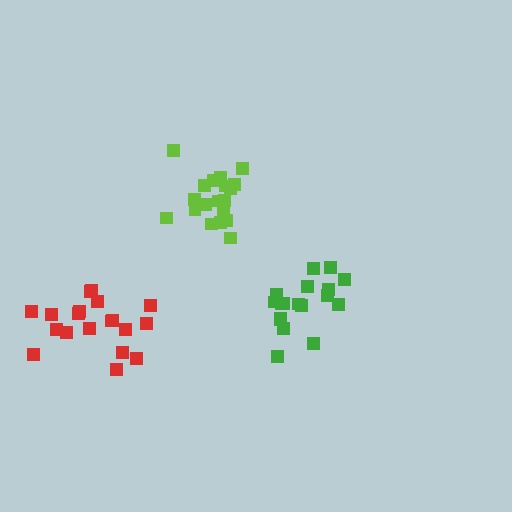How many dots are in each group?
Group 1: 19 dots, Group 2: 19 dots, Group 3: 18 dots (56 total).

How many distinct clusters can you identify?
There are 3 distinct clusters.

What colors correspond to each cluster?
The clusters are colored: lime, red, green.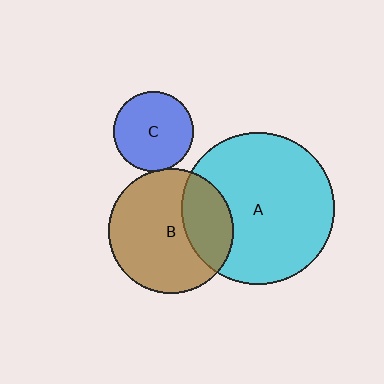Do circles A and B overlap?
Yes.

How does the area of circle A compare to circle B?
Approximately 1.5 times.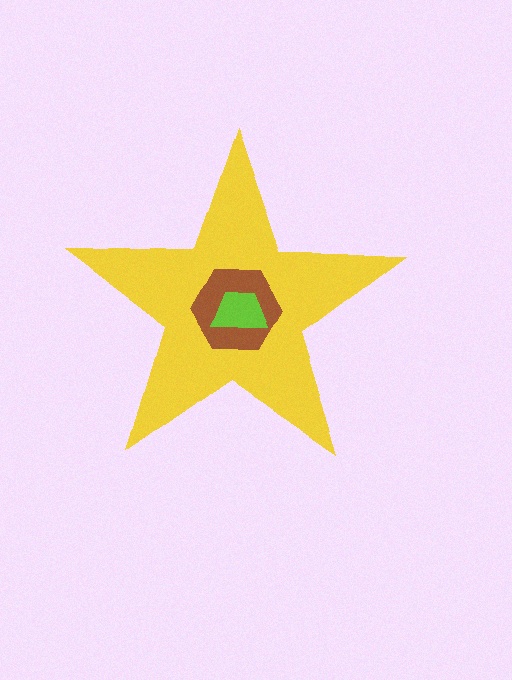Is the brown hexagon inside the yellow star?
Yes.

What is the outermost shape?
The yellow star.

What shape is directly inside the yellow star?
The brown hexagon.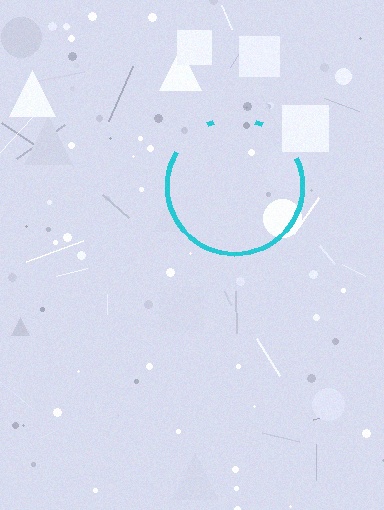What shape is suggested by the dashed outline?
The dashed outline suggests a circle.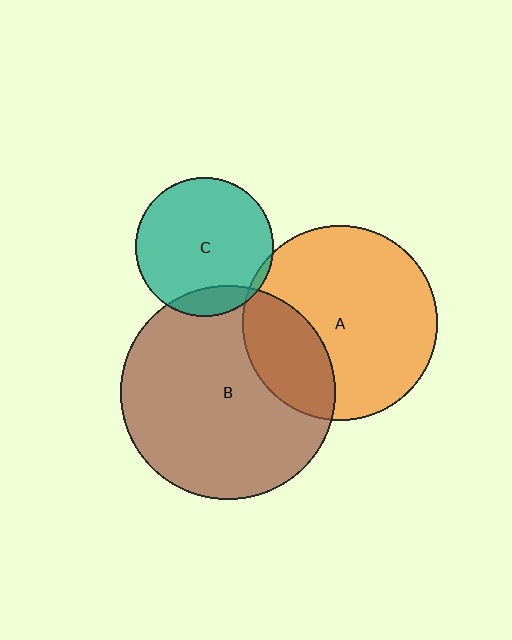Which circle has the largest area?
Circle B (brown).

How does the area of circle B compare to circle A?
Approximately 1.2 times.